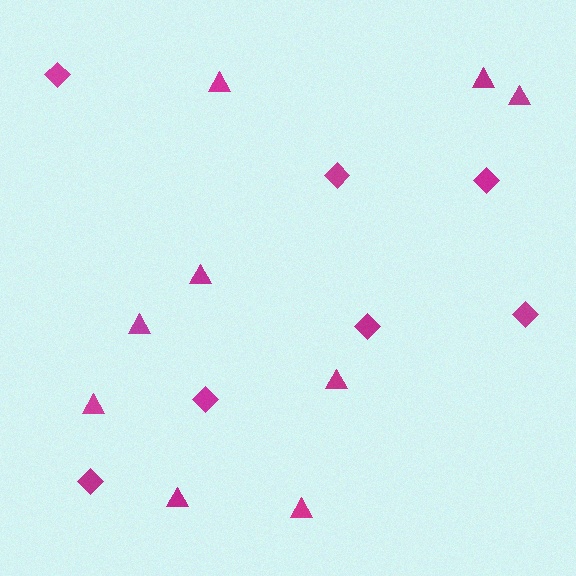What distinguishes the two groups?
There are 2 groups: one group of triangles (9) and one group of diamonds (7).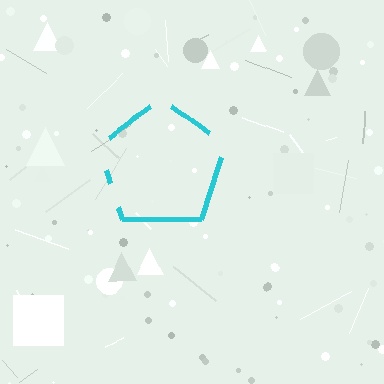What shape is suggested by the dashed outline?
The dashed outline suggests a pentagon.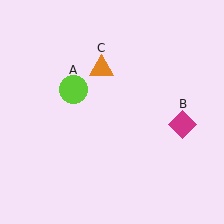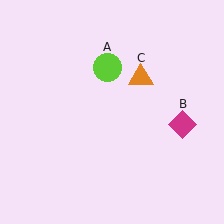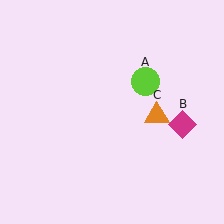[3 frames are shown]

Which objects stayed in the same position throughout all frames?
Magenta diamond (object B) remained stationary.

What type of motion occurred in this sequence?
The lime circle (object A), orange triangle (object C) rotated clockwise around the center of the scene.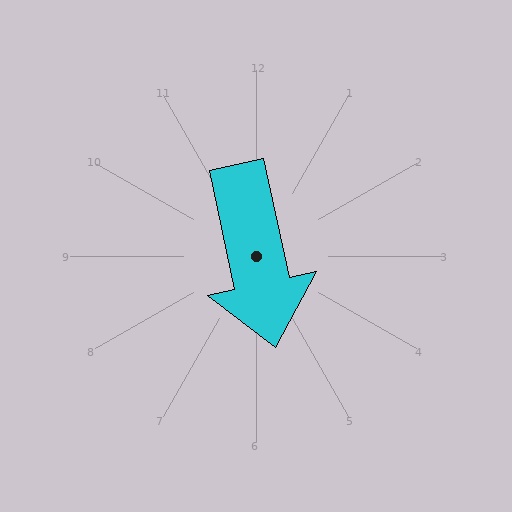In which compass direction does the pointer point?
South.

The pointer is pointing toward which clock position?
Roughly 6 o'clock.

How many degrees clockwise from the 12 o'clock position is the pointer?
Approximately 168 degrees.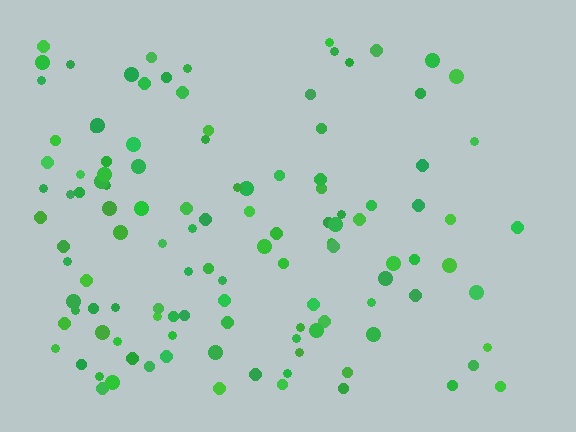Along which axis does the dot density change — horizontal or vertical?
Horizontal.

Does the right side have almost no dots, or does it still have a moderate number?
Still a moderate number, just noticeably fewer than the left.